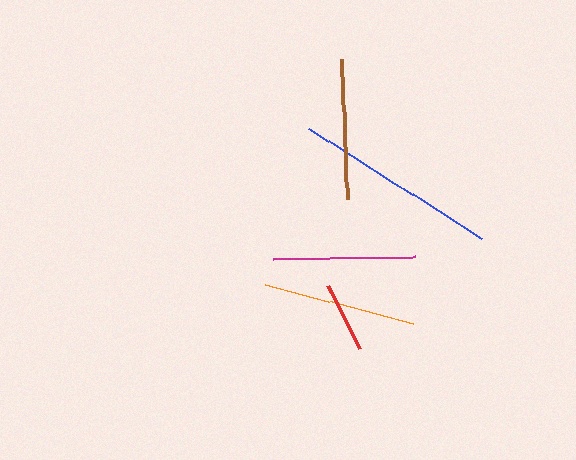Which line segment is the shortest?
The red line is the shortest at approximately 71 pixels.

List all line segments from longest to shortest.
From longest to shortest: blue, orange, magenta, brown, red.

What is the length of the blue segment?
The blue segment is approximately 205 pixels long.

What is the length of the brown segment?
The brown segment is approximately 140 pixels long.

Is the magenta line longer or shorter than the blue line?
The blue line is longer than the magenta line.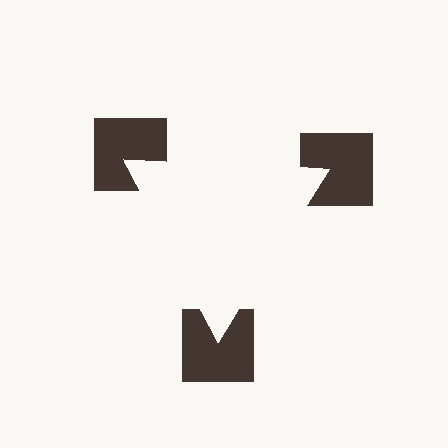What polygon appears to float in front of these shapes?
An illusory triangle — its edges are inferred from the aligned wedge cuts in the notched squares, not physically drawn.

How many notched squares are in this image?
There are 3 — one at each vertex of the illusory triangle.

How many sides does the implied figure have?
3 sides.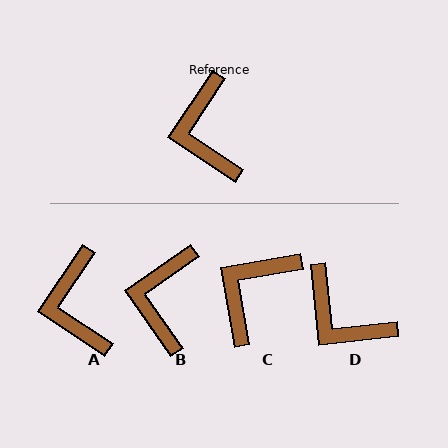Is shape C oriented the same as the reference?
No, it is off by about 46 degrees.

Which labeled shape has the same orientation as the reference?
A.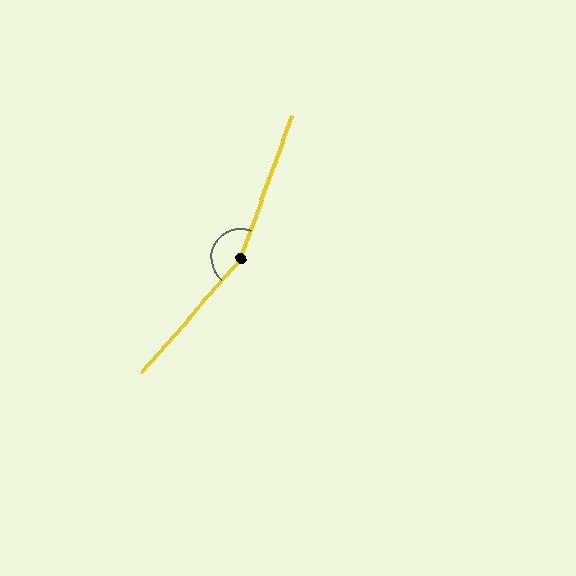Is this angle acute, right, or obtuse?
It is obtuse.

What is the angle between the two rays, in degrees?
Approximately 159 degrees.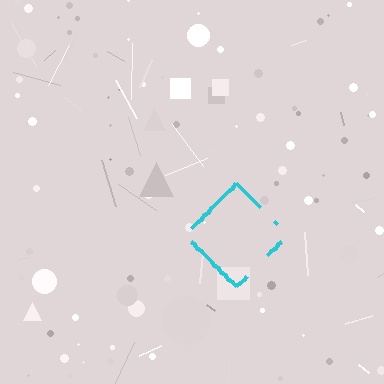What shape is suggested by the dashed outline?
The dashed outline suggests a diamond.